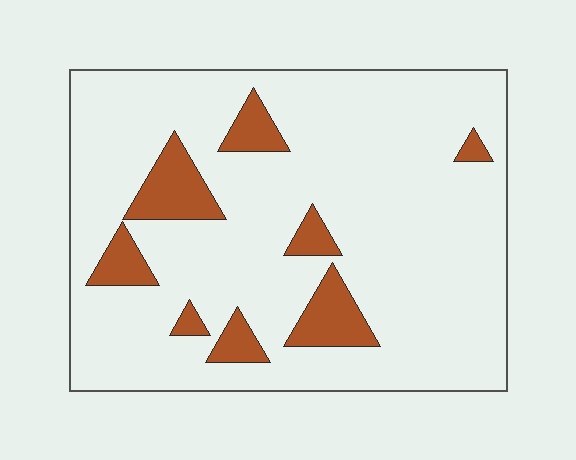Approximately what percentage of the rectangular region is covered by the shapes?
Approximately 15%.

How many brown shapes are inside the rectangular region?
8.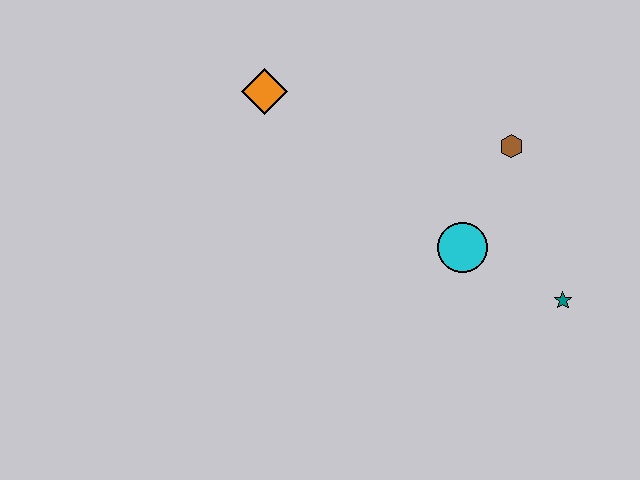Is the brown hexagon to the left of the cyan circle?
No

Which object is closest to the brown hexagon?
The cyan circle is closest to the brown hexagon.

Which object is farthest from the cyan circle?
The orange diamond is farthest from the cyan circle.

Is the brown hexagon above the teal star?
Yes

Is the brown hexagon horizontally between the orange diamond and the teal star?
Yes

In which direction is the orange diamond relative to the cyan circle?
The orange diamond is to the left of the cyan circle.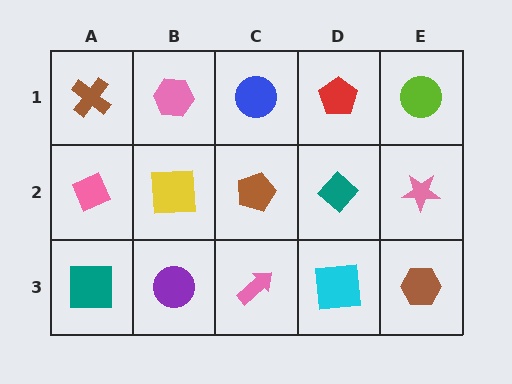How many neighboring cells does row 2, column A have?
3.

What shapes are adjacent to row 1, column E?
A pink star (row 2, column E), a red pentagon (row 1, column D).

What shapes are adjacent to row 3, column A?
A pink diamond (row 2, column A), a purple circle (row 3, column B).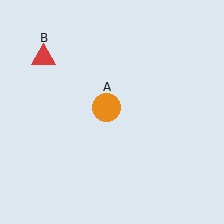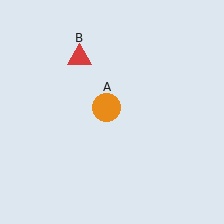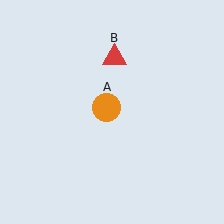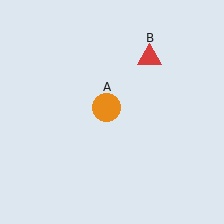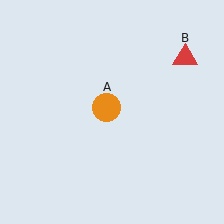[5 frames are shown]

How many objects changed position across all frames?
1 object changed position: red triangle (object B).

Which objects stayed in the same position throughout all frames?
Orange circle (object A) remained stationary.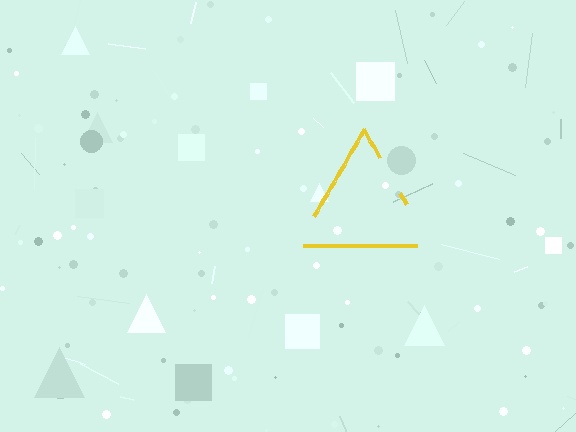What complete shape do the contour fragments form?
The contour fragments form a triangle.